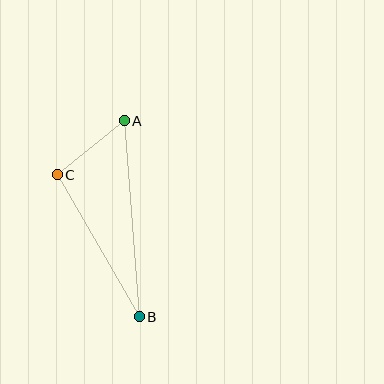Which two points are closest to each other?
Points A and C are closest to each other.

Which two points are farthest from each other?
Points A and B are farthest from each other.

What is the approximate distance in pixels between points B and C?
The distance between B and C is approximately 164 pixels.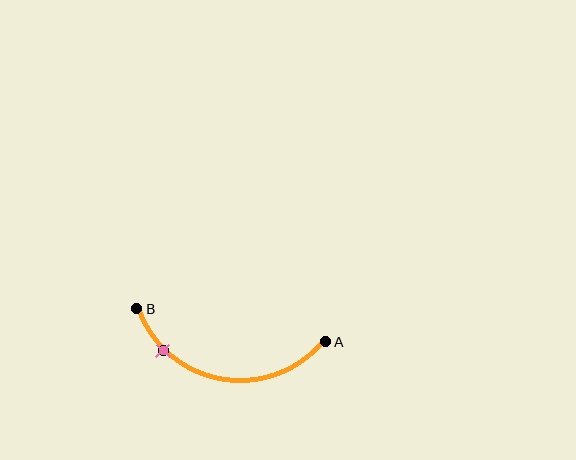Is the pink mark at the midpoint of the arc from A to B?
No. The pink mark lies on the arc but is closer to endpoint B. The arc midpoint would be at the point on the curve equidistant along the arc from both A and B.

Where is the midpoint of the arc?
The arc midpoint is the point on the curve farthest from the straight line joining A and B. It sits below that line.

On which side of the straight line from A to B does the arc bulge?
The arc bulges below the straight line connecting A and B.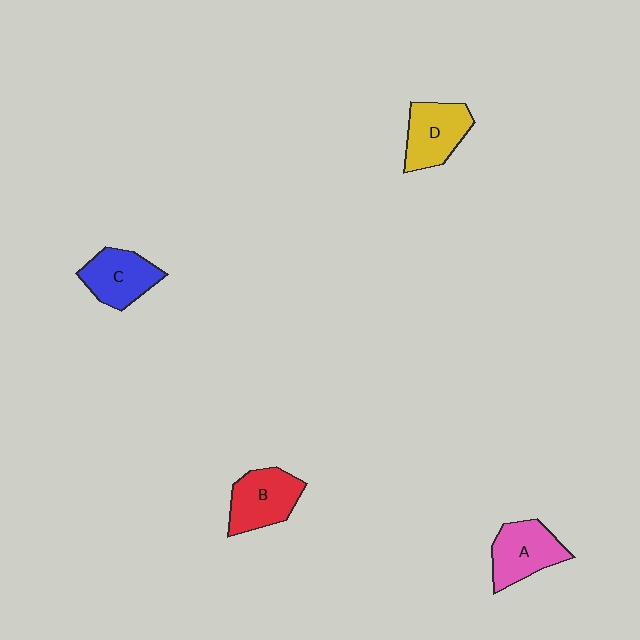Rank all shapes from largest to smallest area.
From largest to smallest: B (red), A (pink), D (yellow), C (blue).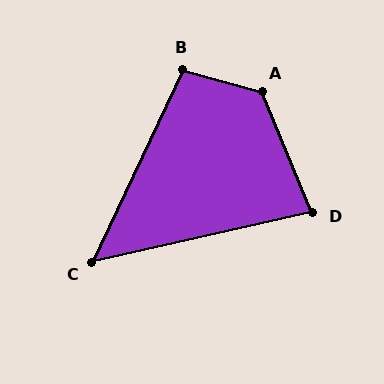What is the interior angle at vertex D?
Approximately 80 degrees (acute).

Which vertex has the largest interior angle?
A, at approximately 128 degrees.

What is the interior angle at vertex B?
Approximately 100 degrees (obtuse).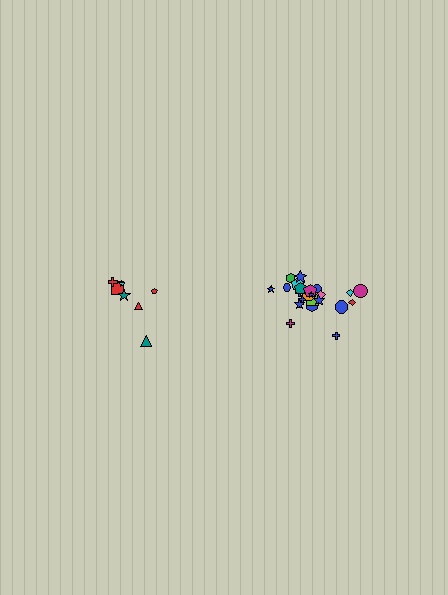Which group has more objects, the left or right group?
The right group.